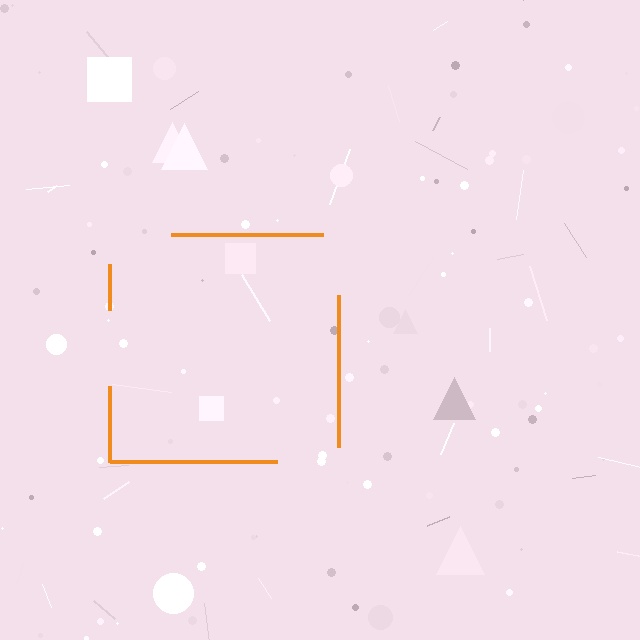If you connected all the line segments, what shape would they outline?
They would outline a square.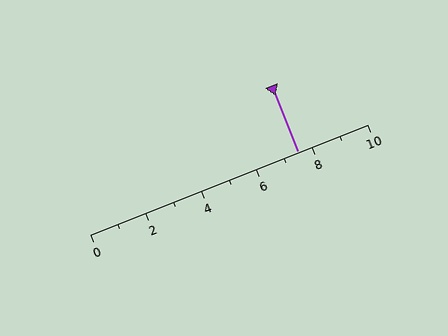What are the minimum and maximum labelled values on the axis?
The axis runs from 0 to 10.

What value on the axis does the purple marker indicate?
The marker indicates approximately 7.5.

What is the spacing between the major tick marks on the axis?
The major ticks are spaced 2 apart.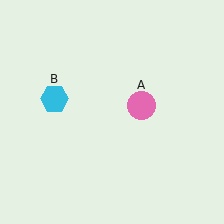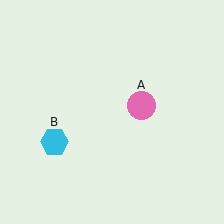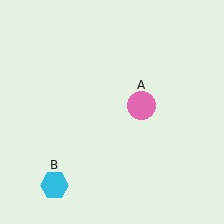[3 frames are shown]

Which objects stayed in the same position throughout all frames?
Pink circle (object A) remained stationary.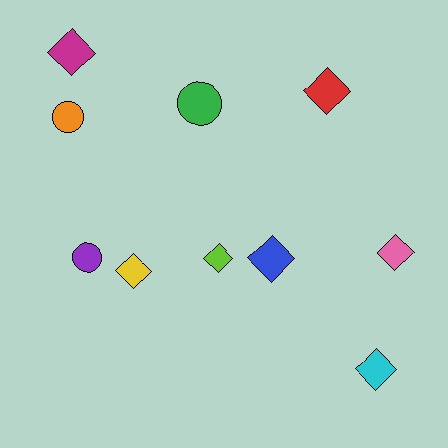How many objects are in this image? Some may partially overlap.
There are 10 objects.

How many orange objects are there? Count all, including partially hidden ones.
There is 1 orange object.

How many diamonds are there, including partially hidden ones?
There are 7 diamonds.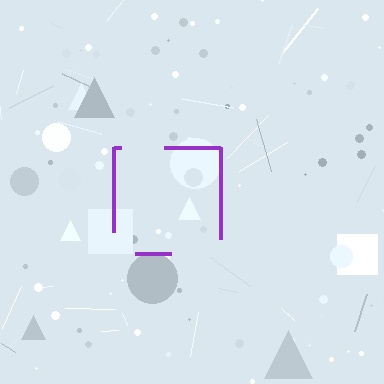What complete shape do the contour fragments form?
The contour fragments form a square.